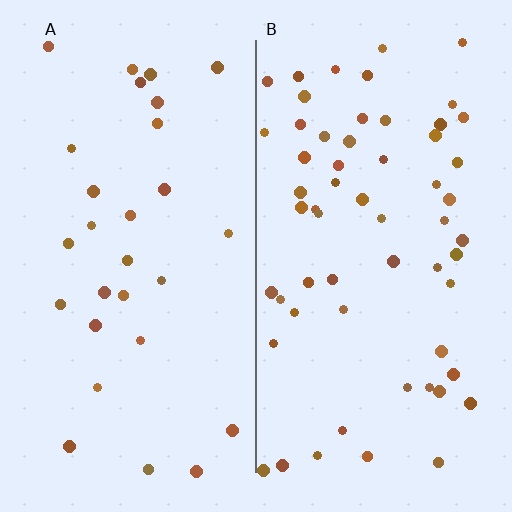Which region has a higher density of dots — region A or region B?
B (the right).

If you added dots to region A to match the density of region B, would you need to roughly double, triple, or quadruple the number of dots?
Approximately double.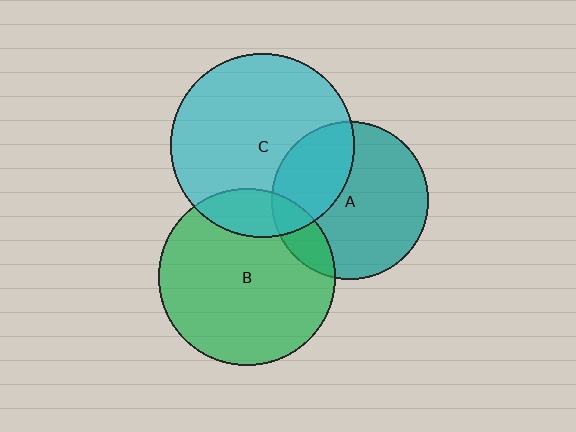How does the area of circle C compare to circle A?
Approximately 1.4 times.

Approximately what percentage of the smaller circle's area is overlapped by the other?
Approximately 35%.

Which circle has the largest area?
Circle C (cyan).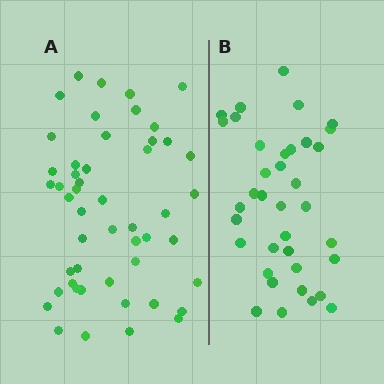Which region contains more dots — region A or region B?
Region A (the left region) has more dots.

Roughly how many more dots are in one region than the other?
Region A has approximately 15 more dots than region B.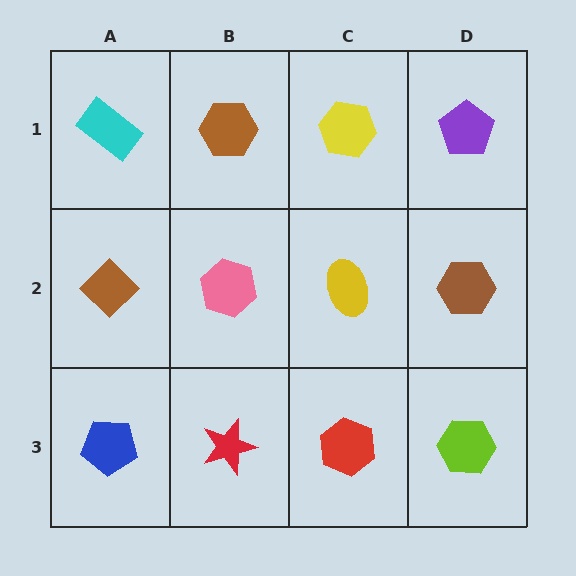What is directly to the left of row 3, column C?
A red star.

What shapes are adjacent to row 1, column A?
A brown diamond (row 2, column A), a brown hexagon (row 1, column B).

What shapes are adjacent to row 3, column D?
A brown hexagon (row 2, column D), a red hexagon (row 3, column C).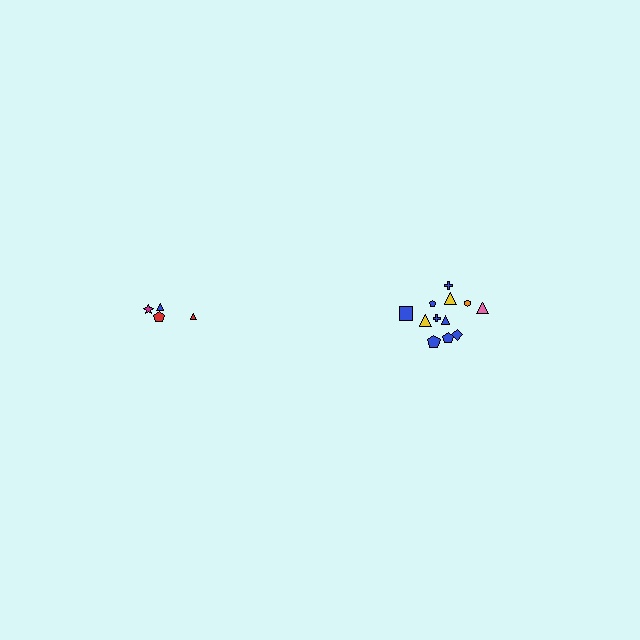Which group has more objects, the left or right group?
The right group.